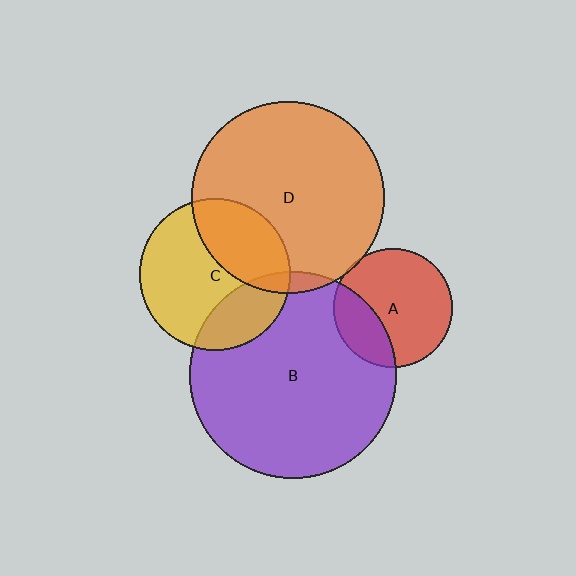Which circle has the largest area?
Circle B (purple).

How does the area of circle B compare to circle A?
Approximately 3.0 times.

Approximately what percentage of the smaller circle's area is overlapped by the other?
Approximately 5%.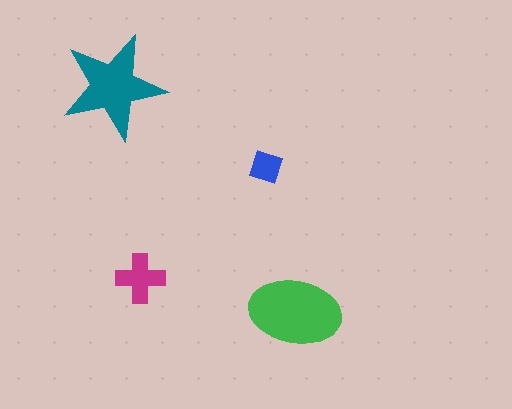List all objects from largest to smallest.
The green ellipse, the teal star, the magenta cross, the blue square.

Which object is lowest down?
The green ellipse is bottommost.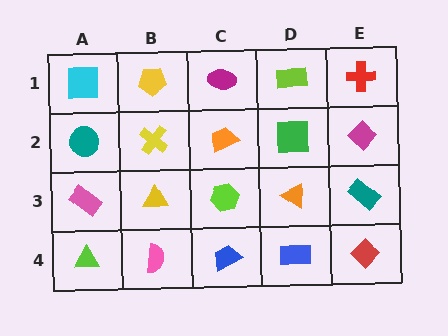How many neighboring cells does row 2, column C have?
4.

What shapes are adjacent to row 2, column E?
A red cross (row 1, column E), a teal rectangle (row 3, column E), a green square (row 2, column D).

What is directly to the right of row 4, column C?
A blue rectangle.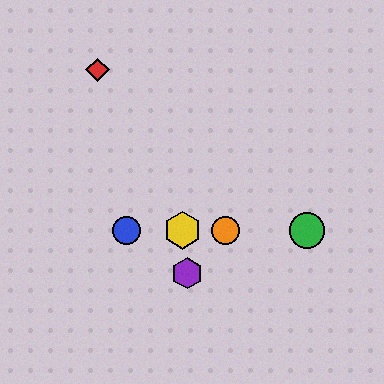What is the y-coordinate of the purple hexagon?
The purple hexagon is at y≈273.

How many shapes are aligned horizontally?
4 shapes (the blue circle, the green circle, the yellow hexagon, the orange circle) are aligned horizontally.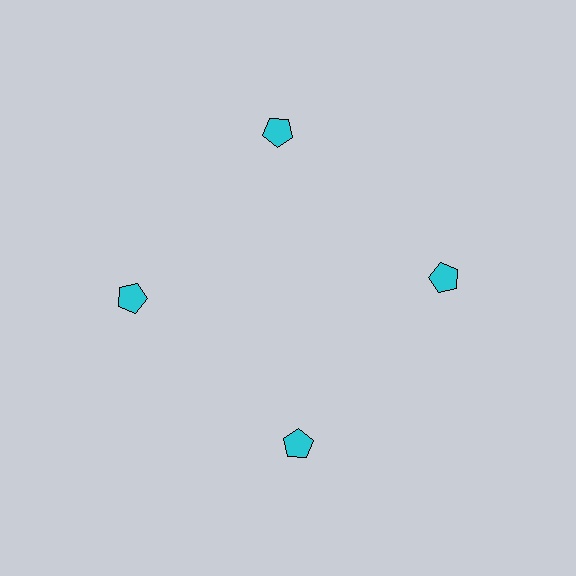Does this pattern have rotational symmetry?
Yes, this pattern has 4-fold rotational symmetry. It looks the same after rotating 90 degrees around the center.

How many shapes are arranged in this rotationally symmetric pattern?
There are 4 shapes, arranged in 4 groups of 1.